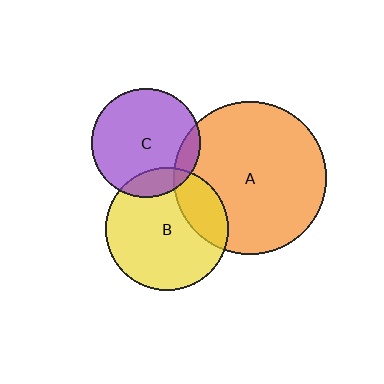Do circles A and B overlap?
Yes.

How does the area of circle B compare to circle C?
Approximately 1.3 times.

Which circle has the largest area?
Circle A (orange).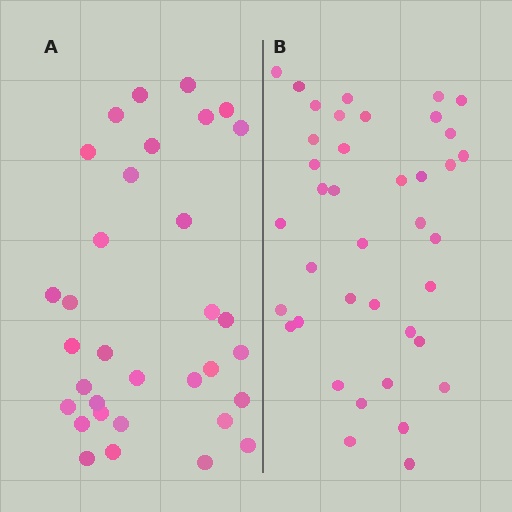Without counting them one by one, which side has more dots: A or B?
Region B (the right region) has more dots.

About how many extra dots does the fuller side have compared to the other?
Region B has about 6 more dots than region A.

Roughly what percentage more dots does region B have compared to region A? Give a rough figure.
About 20% more.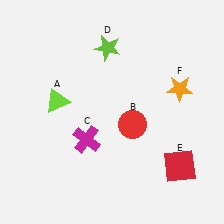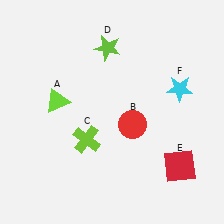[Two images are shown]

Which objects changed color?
C changed from magenta to lime. F changed from orange to cyan.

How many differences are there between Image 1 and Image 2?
There are 2 differences between the two images.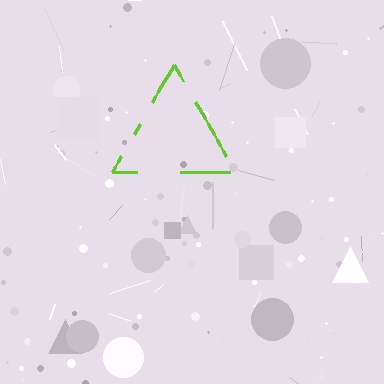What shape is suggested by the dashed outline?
The dashed outline suggests a triangle.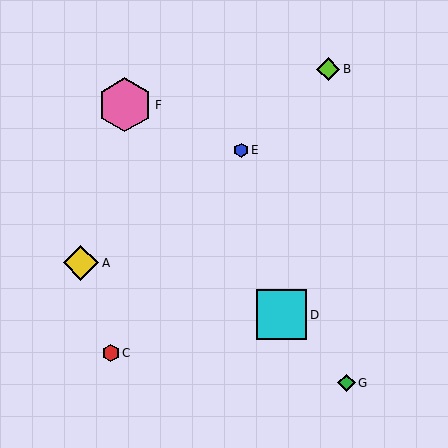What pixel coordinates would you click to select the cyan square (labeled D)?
Click at (281, 315) to select the cyan square D.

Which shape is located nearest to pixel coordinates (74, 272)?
The yellow diamond (labeled A) at (81, 263) is nearest to that location.